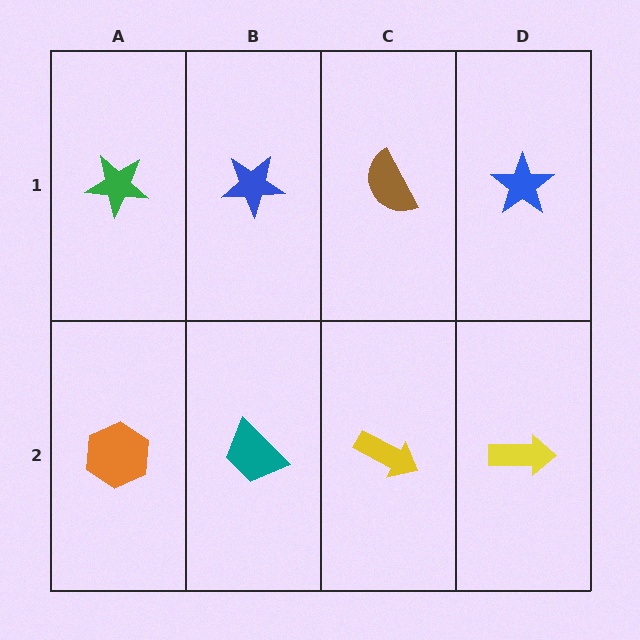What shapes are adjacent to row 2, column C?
A brown semicircle (row 1, column C), a teal trapezoid (row 2, column B), a yellow arrow (row 2, column D).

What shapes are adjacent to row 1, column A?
An orange hexagon (row 2, column A), a blue star (row 1, column B).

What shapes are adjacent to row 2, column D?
A blue star (row 1, column D), a yellow arrow (row 2, column C).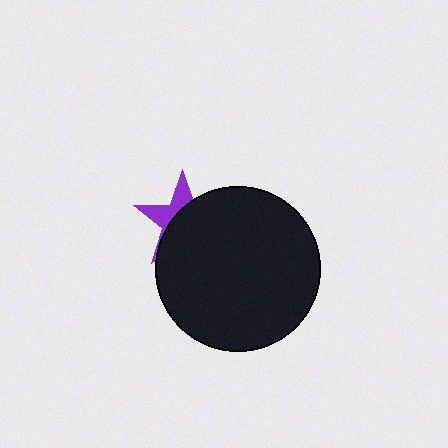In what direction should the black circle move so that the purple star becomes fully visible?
The black circle should move toward the lower-right. That is the shortest direction to clear the overlap and leave the purple star fully visible.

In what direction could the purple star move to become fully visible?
The purple star could move toward the upper-left. That would shift it out from behind the black circle entirely.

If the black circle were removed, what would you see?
You would see the complete purple star.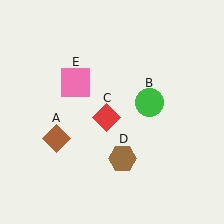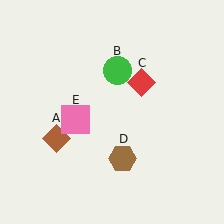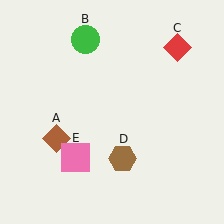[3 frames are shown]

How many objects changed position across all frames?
3 objects changed position: green circle (object B), red diamond (object C), pink square (object E).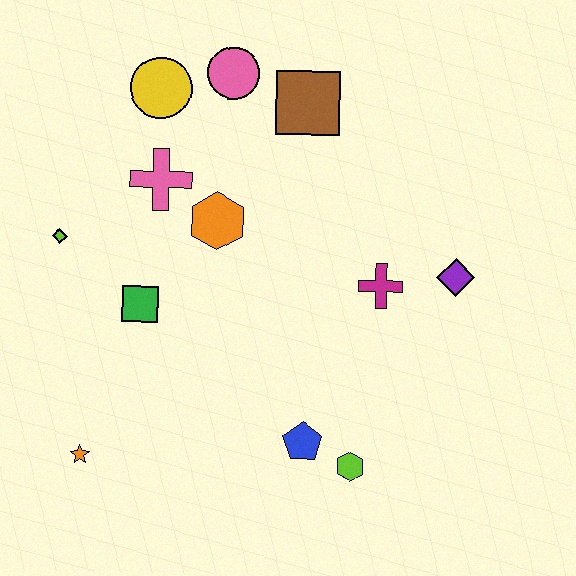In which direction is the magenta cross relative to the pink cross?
The magenta cross is to the right of the pink cross.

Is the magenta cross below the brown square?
Yes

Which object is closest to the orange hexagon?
The pink cross is closest to the orange hexagon.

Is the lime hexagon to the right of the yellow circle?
Yes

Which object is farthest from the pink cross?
The lime hexagon is farthest from the pink cross.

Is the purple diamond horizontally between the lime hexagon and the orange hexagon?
No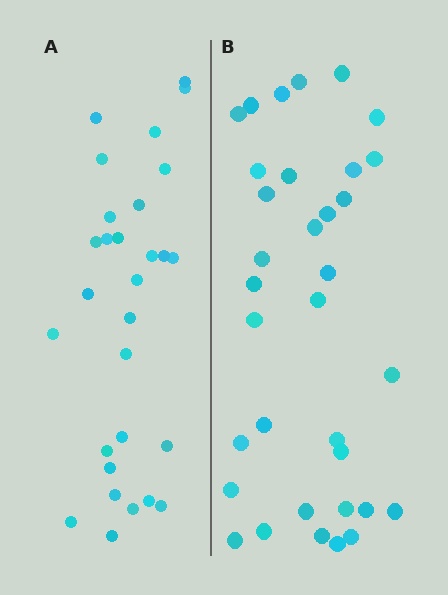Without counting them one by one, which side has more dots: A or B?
Region B (the right region) has more dots.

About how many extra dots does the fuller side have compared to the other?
Region B has about 5 more dots than region A.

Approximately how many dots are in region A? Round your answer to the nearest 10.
About 30 dots. (The exact count is 29, which rounds to 30.)